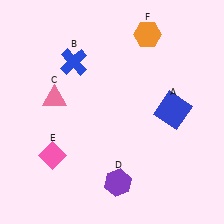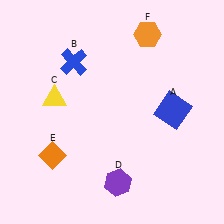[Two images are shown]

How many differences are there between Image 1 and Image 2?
There are 2 differences between the two images.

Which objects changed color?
C changed from pink to yellow. E changed from pink to orange.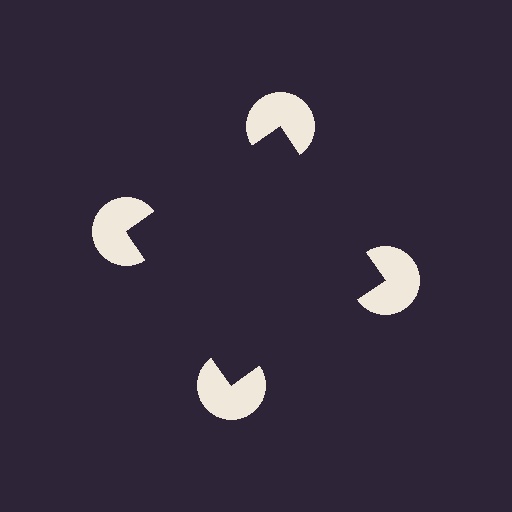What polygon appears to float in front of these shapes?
An illusory square — its edges are inferred from the aligned wedge cuts in the pac-man discs, not physically drawn.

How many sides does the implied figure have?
4 sides.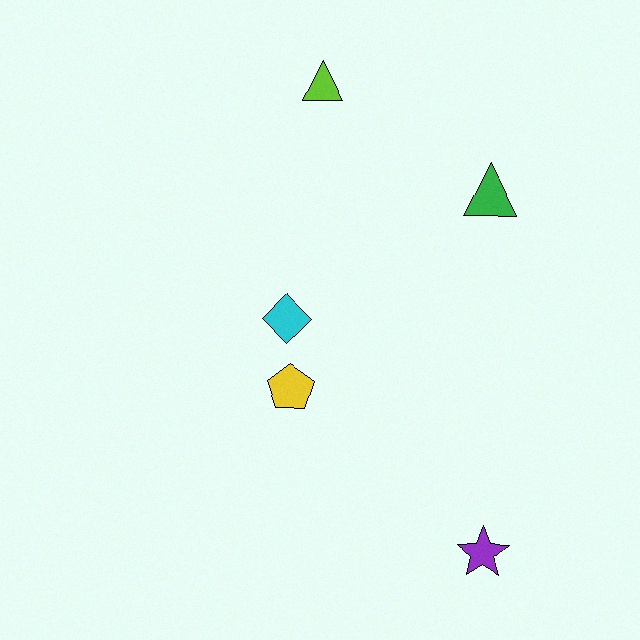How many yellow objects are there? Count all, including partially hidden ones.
There is 1 yellow object.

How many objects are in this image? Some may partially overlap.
There are 5 objects.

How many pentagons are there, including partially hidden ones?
There is 1 pentagon.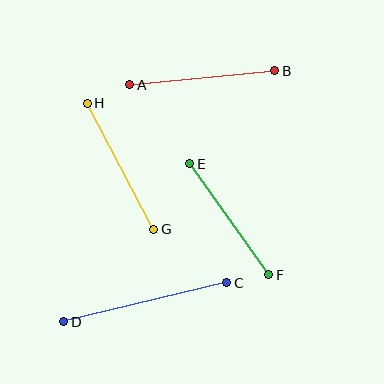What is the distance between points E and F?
The distance is approximately 136 pixels.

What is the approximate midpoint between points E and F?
The midpoint is at approximately (229, 219) pixels.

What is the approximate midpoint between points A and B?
The midpoint is at approximately (202, 78) pixels.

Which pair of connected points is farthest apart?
Points C and D are farthest apart.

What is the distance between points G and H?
The distance is approximately 143 pixels.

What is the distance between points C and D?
The distance is approximately 167 pixels.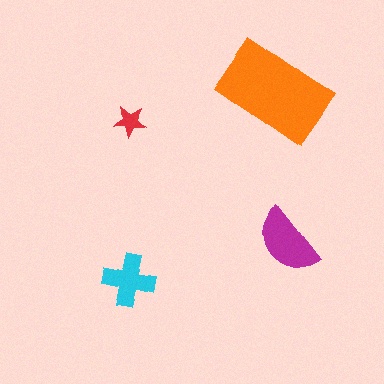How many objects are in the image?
There are 4 objects in the image.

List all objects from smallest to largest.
The red star, the cyan cross, the magenta semicircle, the orange rectangle.